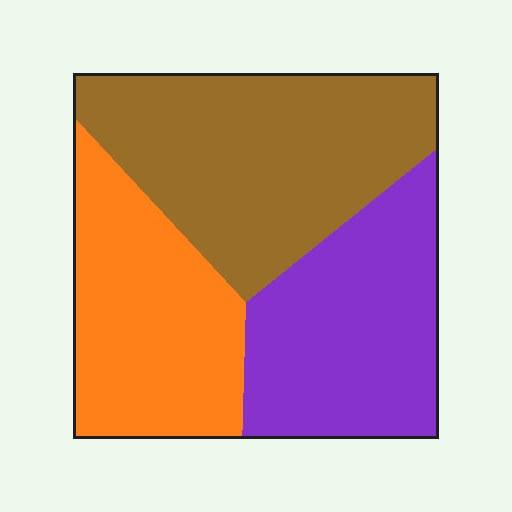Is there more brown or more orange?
Brown.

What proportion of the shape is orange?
Orange covers 29% of the shape.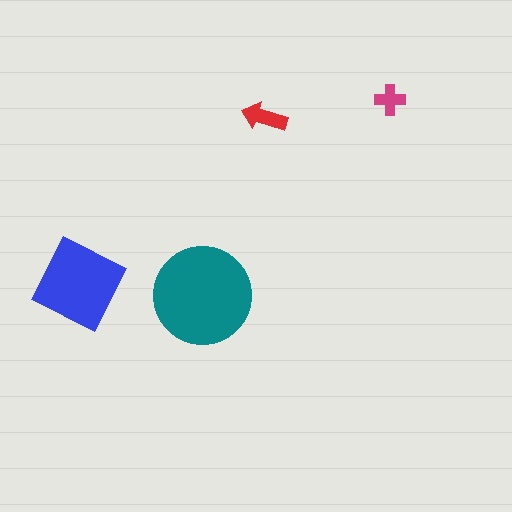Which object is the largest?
The teal circle.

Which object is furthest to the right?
The magenta cross is rightmost.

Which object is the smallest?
The magenta cross.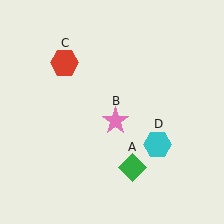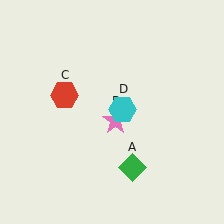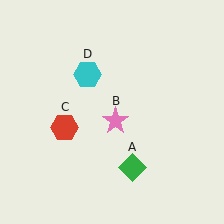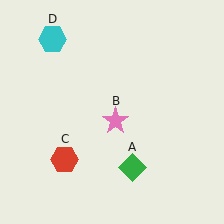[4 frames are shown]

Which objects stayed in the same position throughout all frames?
Green diamond (object A) and pink star (object B) remained stationary.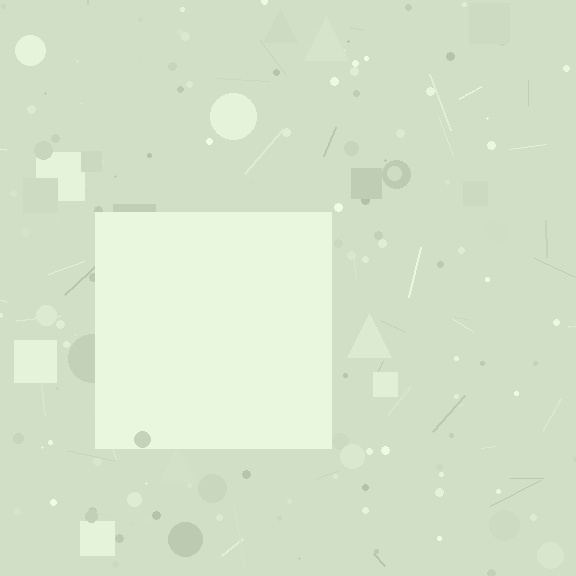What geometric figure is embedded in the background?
A square is embedded in the background.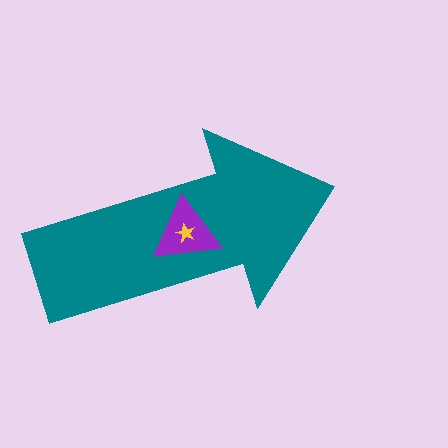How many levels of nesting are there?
3.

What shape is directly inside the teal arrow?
The purple triangle.